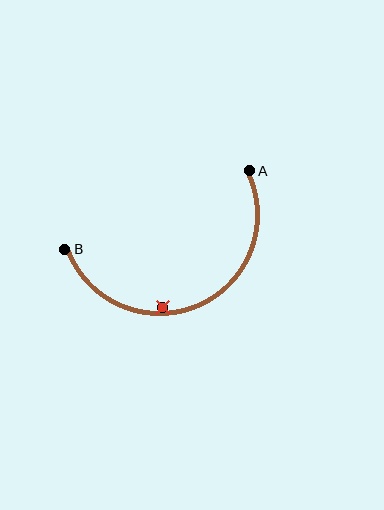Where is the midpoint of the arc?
The arc midpoint is the point on the curve farthest from the straight line joining A and B. It sits below that line.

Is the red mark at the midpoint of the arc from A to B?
No — the red mark does not lie on the arc at all. It sits slightly inside the curve.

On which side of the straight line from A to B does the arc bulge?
The arc bulges below the straight line connecting A and B.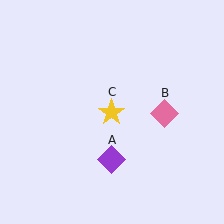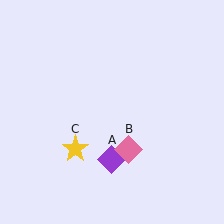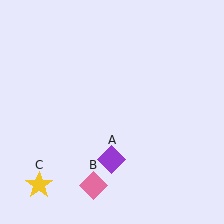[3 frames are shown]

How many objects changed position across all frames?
2 objects changed position: pink diamond (object B), yellow star (object C).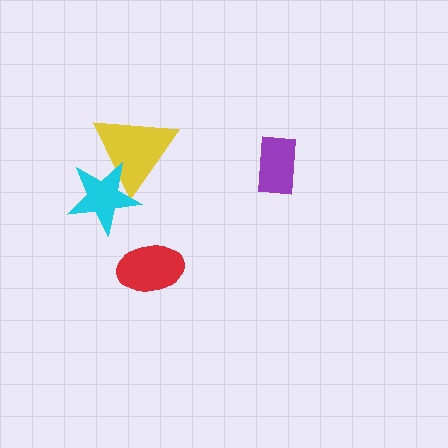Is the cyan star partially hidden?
No, no other shape covers it.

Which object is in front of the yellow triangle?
The cyan star is in front of the yellow triangle.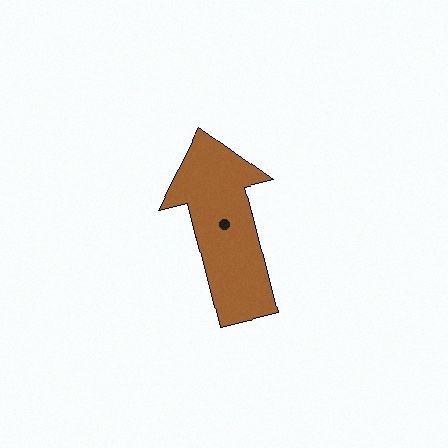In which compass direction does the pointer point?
North.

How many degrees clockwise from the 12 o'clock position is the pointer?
Approximately 346 degrees.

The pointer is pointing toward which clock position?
Roughly 12 o'clock.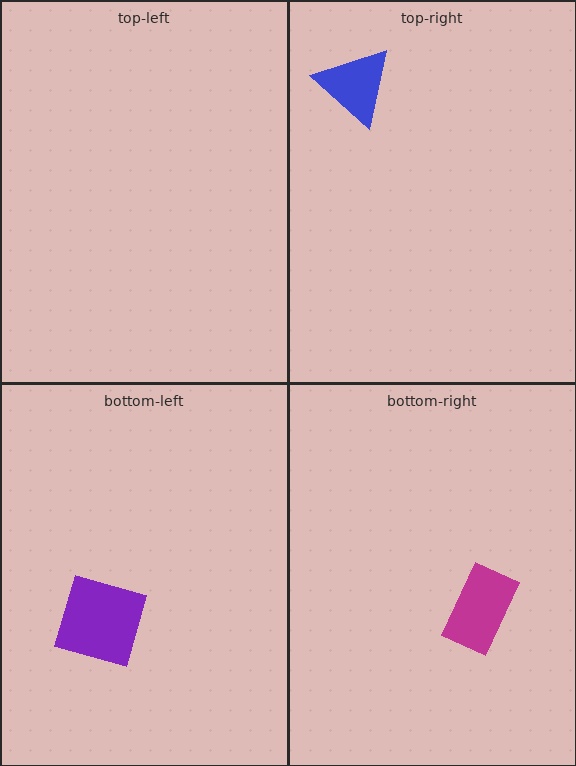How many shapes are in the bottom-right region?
1.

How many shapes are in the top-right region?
1.